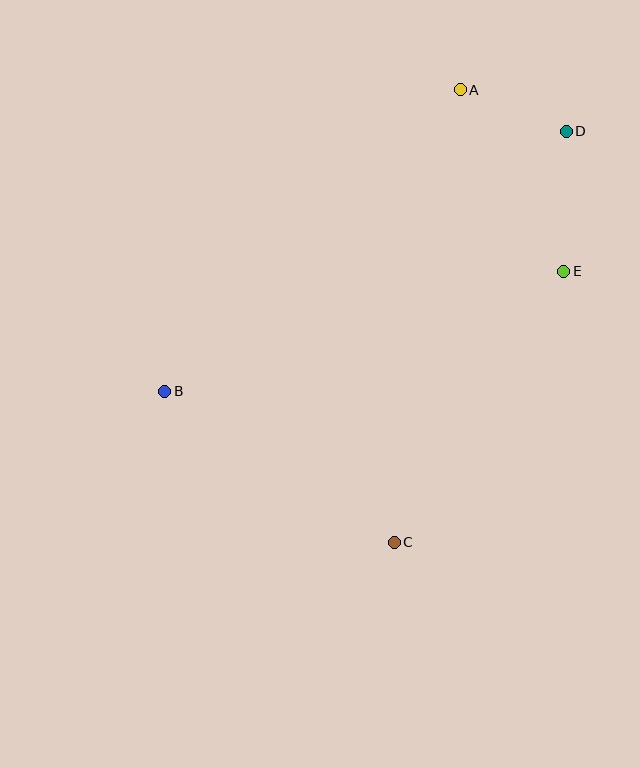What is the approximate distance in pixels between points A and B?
The distance between A and B is approximately 422 pixels.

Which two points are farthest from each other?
Points B and D are farthest from each other.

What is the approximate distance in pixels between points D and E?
The distance between D and E is approximately 140 pixels.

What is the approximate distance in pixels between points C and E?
The distance between C and E is approximately 320 pixels.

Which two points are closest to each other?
Points A and D are closest to each other.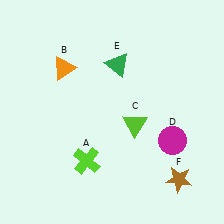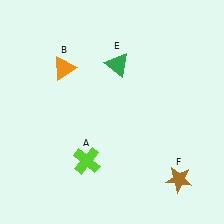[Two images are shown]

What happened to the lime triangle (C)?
The lime triangle (C) was removed in Image 2. It was in the bottom-right area of Image 1.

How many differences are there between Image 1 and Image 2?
There are 2 differences between the two images.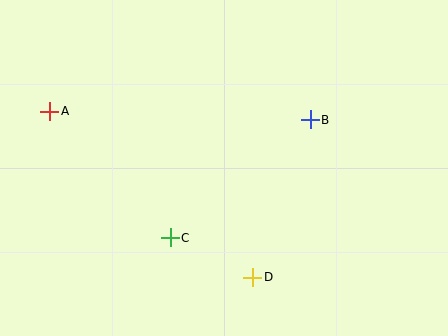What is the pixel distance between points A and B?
The distance between A and B is 261 pixels.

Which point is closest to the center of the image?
Point C at (170, 238) is closest to the center.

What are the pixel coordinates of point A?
Point A is at (50, 111).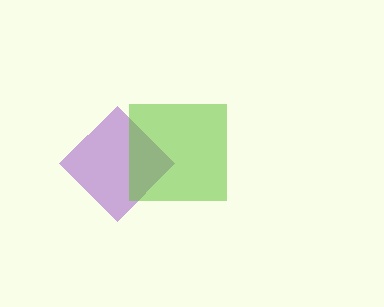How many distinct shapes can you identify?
There are 2 distinct shapes: a purple diamond, a lime square.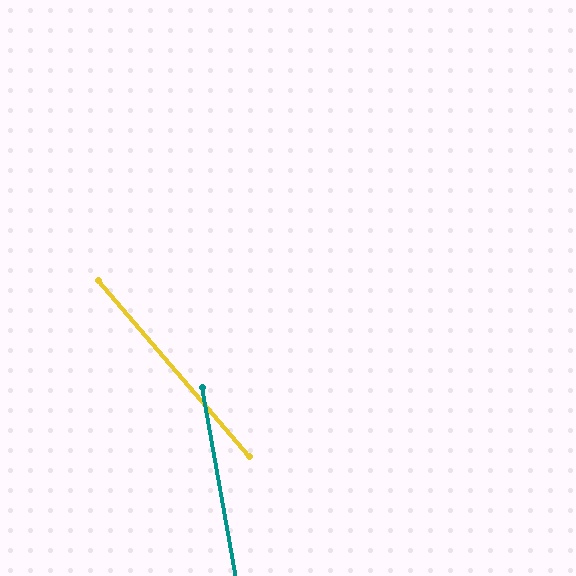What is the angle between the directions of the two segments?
Approximately 31 degrees.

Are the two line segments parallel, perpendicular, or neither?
Neither parallel nor perpendicular — they differ by about 31°.